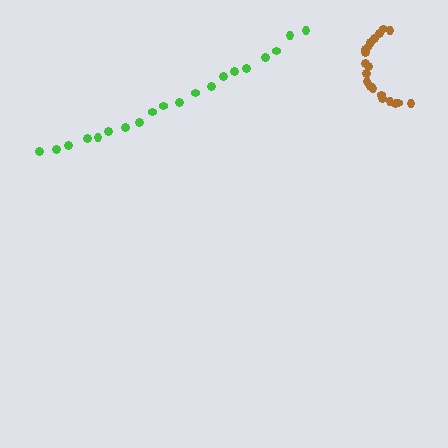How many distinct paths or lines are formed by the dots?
There are 2 distinct paths.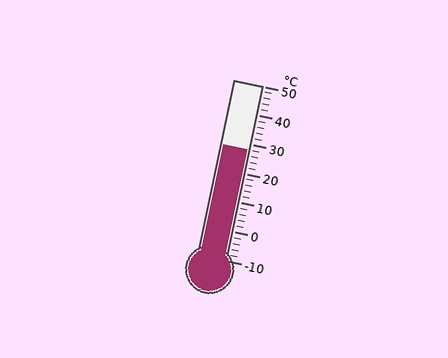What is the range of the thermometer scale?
The thermometer scale ranges from -10°C to 50°C.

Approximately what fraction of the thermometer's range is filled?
The thermometer is filled to approximately 65% of its range.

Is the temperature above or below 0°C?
The temperature is above 0°C.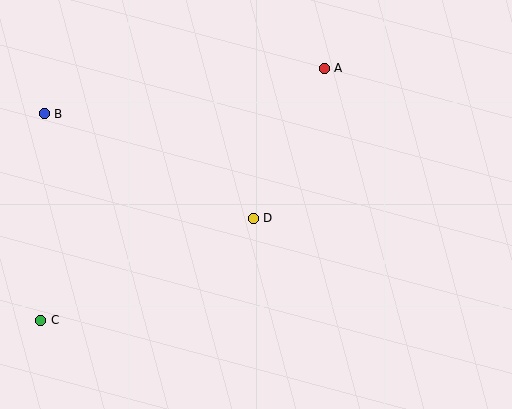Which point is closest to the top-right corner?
Point A is closest to the top-right corner.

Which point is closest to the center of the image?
Point D at (253, 218) is closest to the center.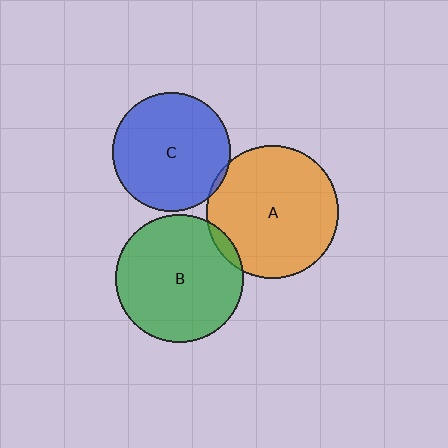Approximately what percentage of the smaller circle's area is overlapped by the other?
Approximately 5%.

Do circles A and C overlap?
Yes.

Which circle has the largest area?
Circle A (orange).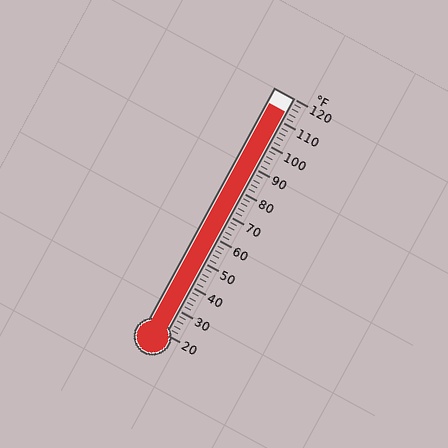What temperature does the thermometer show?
The thermometer shows approximately 114°F.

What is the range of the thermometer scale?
The thermometer scale ranges from 20°F to 120°F.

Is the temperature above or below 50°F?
The temperature is above 50°F.